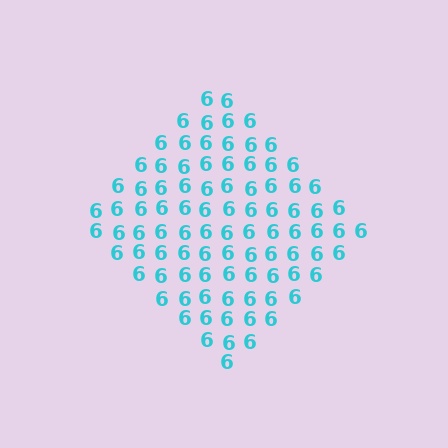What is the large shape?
The large shape is a diamond.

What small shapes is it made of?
It is made of small digit 6's.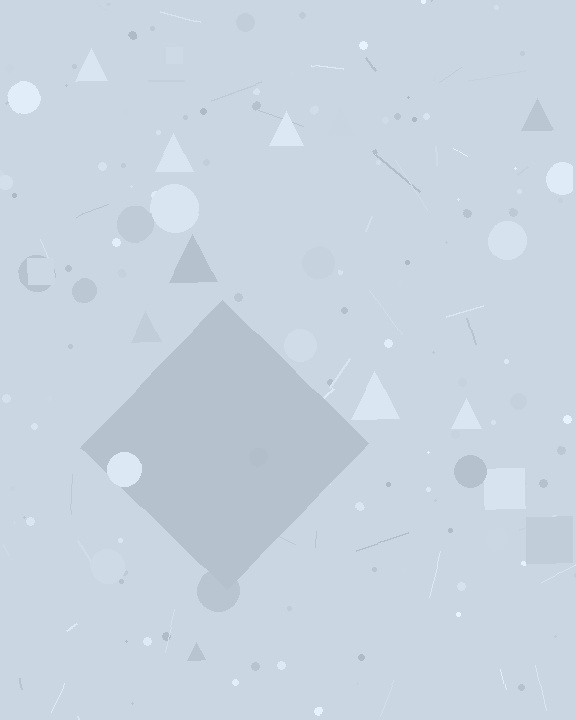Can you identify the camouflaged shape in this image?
The camouflaged shape is a diamond.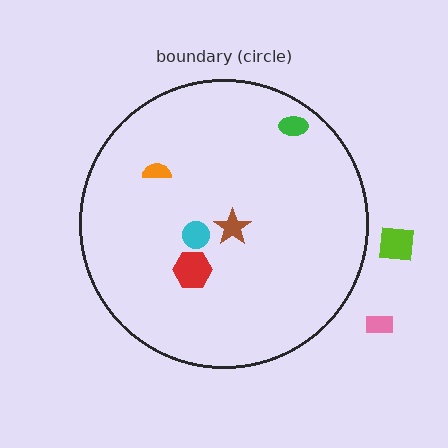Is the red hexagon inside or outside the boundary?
Inside.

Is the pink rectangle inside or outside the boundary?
Outside.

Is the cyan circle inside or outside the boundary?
Inside.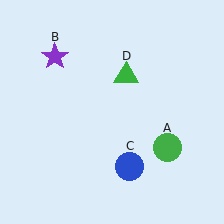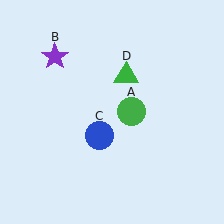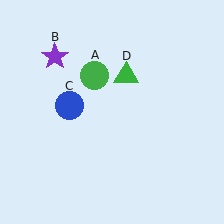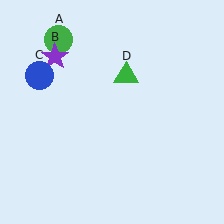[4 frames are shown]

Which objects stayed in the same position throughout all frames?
Purple star (object B) and green triangle (object D) remained stationary.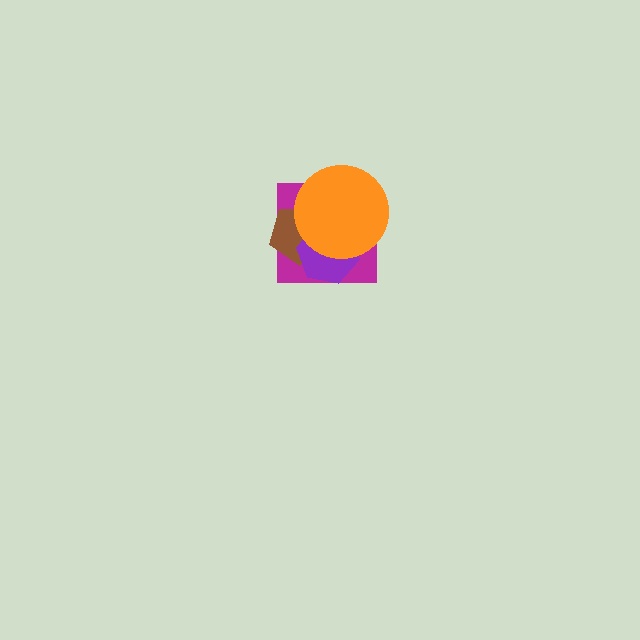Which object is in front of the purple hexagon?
The orange circle is in front of the purple hexagon.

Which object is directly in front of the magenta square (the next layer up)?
The brown pentagon is directly in front of the magenta square.